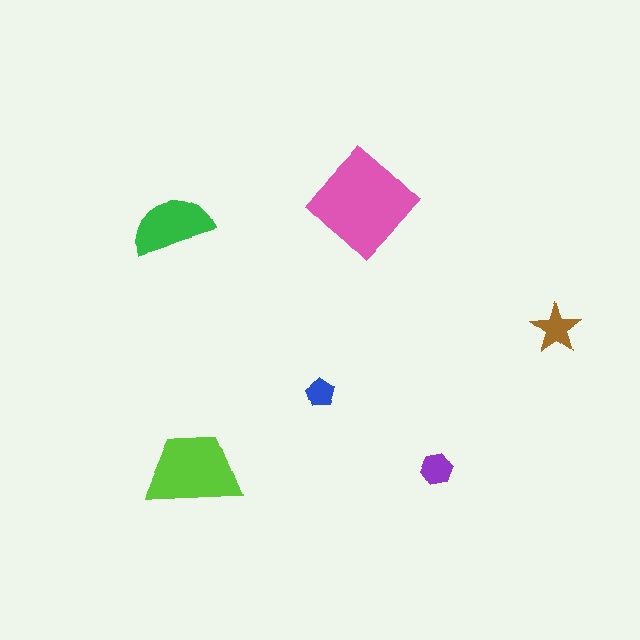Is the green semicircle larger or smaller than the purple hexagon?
Larger.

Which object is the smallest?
The blue pentagon.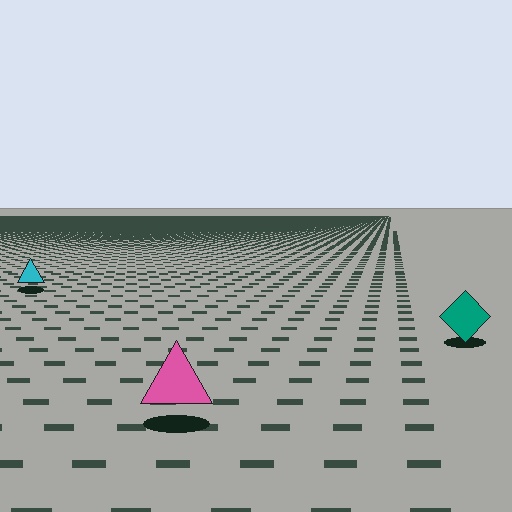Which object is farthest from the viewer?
The cyan triangle is farthest from the viewer. It appears smaller and the ground texture around it is denser.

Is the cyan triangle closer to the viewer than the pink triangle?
No. The pink triangle is closer — you can tell from the texture gradient: the ground texture is coarser near it.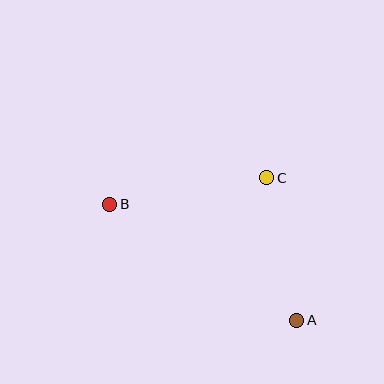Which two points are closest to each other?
Points A and C are closest to each other.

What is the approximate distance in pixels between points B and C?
The distance between B and C is approximately 159 pixels.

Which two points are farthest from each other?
Points A and B are farthest from each other.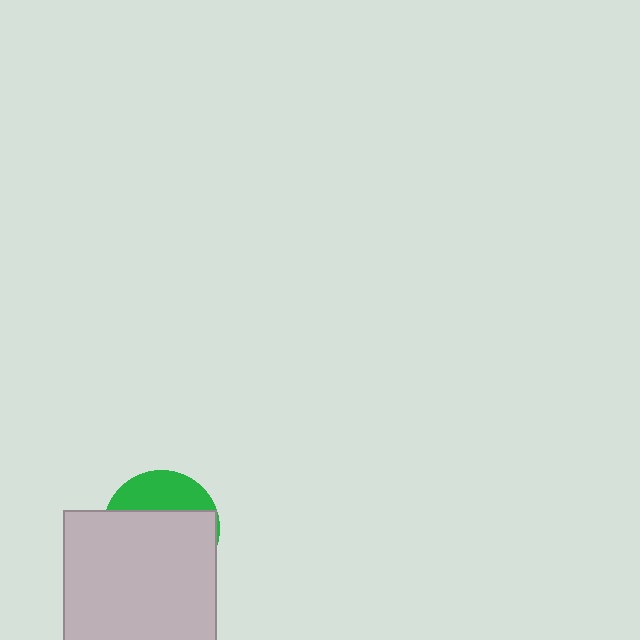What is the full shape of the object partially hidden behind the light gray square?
The partially hidden object is a green circle.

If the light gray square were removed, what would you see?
You would see the complete green circle.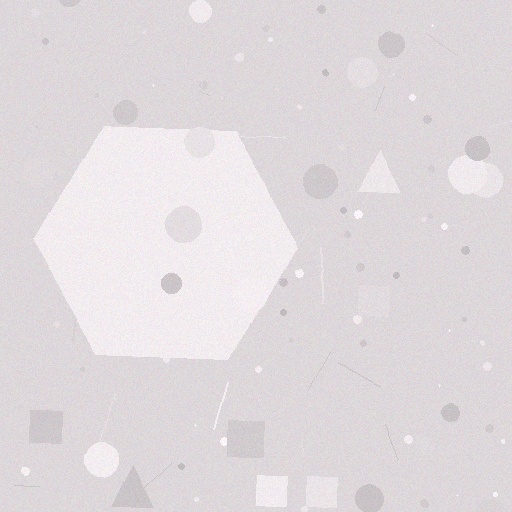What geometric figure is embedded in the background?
A hexagon is embedded in the background.